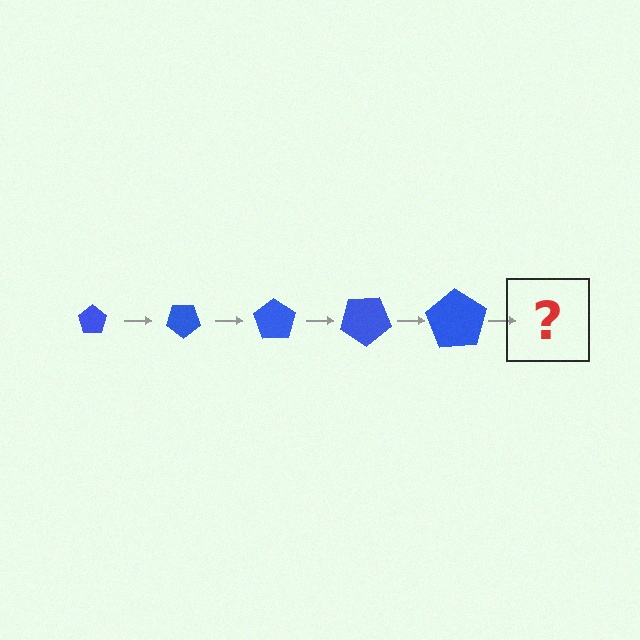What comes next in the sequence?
The next element should be a pentagon, larger than the previous one and rotated 175 degrees from the start.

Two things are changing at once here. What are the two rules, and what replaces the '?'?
The two rules are that the pentagon grows larger each step and it rotates 35 degrees each step. The '?' should be a pentagon, larger than the previous one and rotated 175 degrees from the start.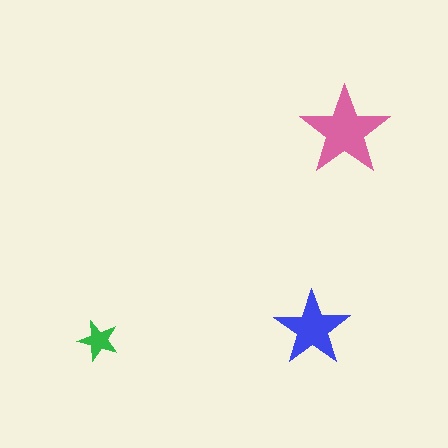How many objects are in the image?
There are 3 objects in the image.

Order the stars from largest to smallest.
the pink one, the blue one, the green one.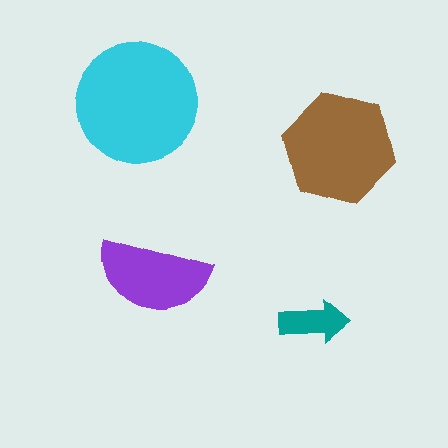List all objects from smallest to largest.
The teal arrow, the purple semicircle, the brown hexagon, the cyan circle.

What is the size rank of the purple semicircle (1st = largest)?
3rd.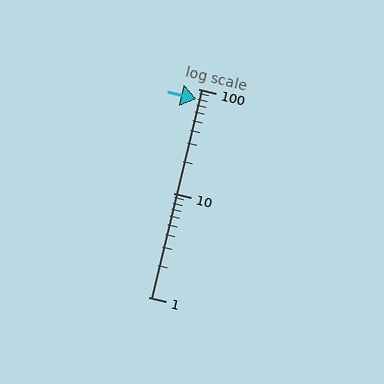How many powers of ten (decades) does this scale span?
The scale spans 2 decades, from 1 to 100.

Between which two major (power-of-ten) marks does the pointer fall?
The pointer is between 10 and 100.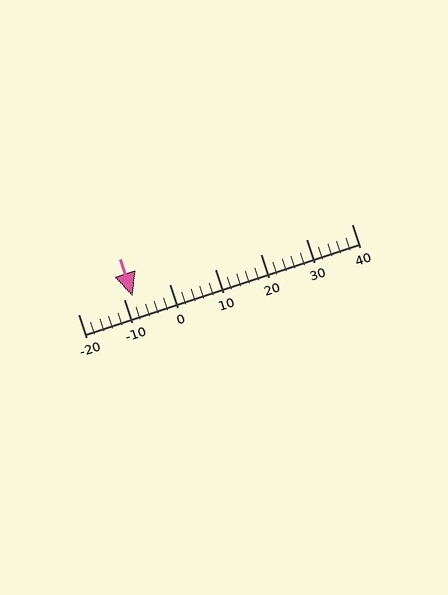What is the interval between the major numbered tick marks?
The major tick marks are spaced 10 units apart.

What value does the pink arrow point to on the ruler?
The pink arrow points to approximately -8.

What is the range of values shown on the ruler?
The ruler shows values from -20 to 40.